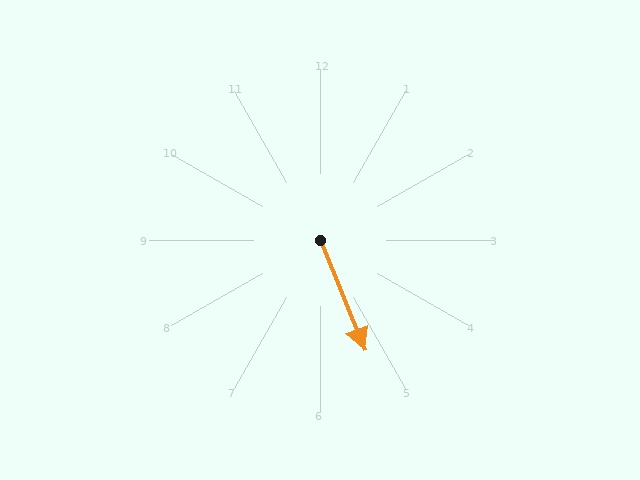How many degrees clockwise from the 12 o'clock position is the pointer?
Approximately 158 degrees.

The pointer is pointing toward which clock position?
Roughly 5 o'clock.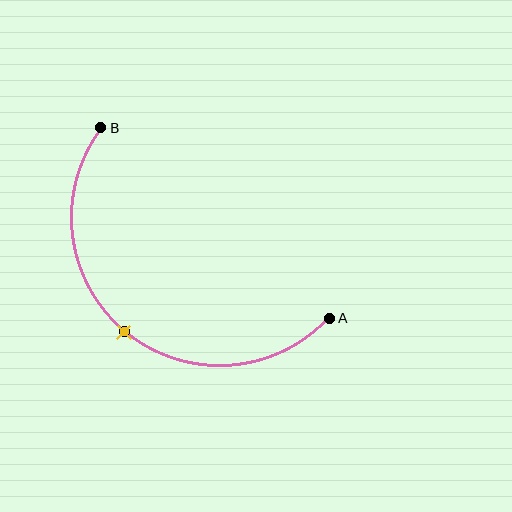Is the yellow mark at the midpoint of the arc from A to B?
Yes. The yellow mark lies on the arc at equal arc-length from both A and B — it is the arc midpoint.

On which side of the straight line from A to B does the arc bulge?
The arc bulges below and to the left of the straight line connecting A and B.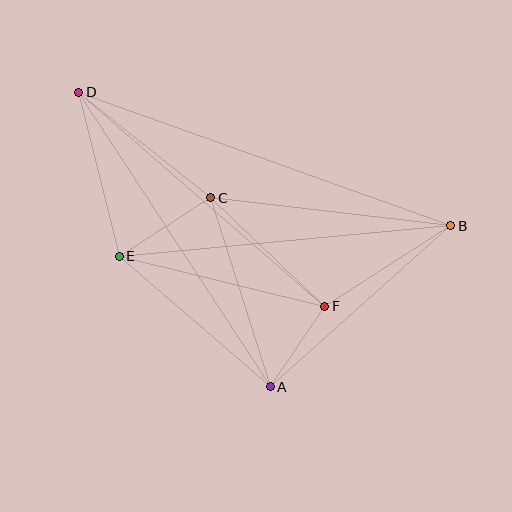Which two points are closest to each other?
Points A and F are closest to each other.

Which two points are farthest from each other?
Points B and D are farthest from each other.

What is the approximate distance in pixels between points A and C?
The distance between A and C is approximately 198 pixels.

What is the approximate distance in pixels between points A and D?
The distance between A and D is approximately 351 pixels.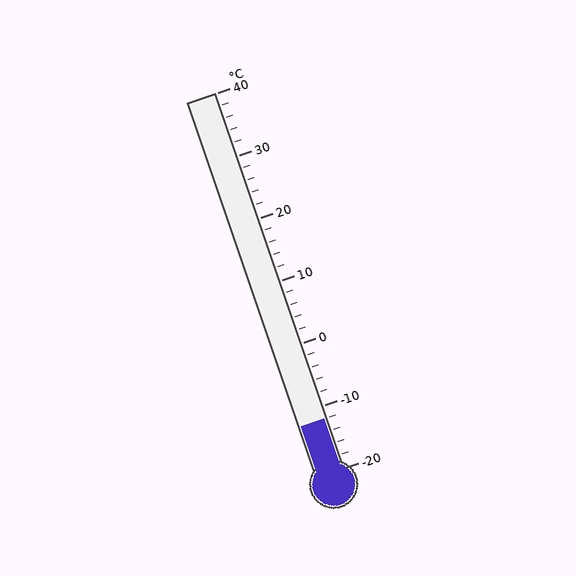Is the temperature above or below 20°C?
The temperature is below 20°C.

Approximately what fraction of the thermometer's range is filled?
The thermometer is filled to approximately 15% of its range.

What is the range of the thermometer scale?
The thermometer scale ranges from -20°C to 40°C.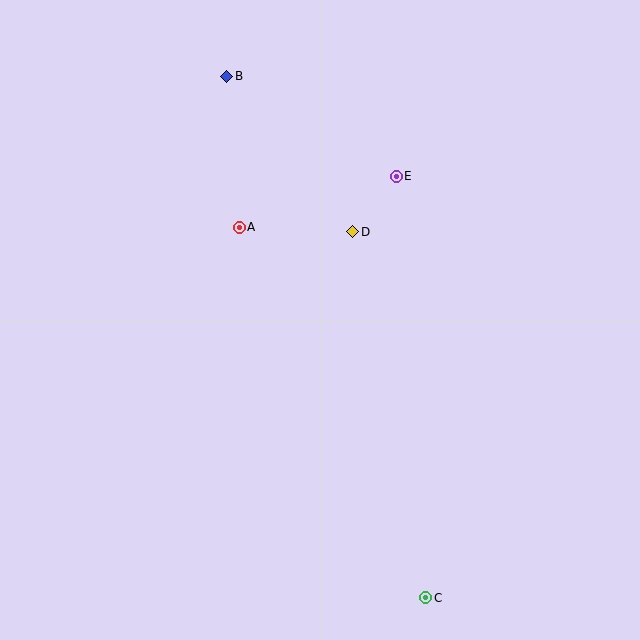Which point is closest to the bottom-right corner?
Point C is closest to the bottom-right corner.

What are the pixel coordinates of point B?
Point B is at (227, 76).